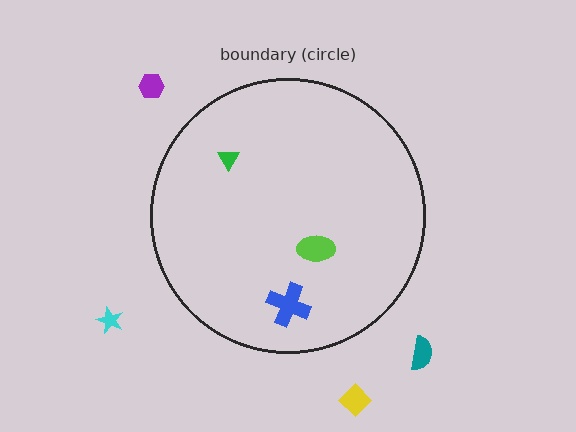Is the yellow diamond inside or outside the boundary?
Outside.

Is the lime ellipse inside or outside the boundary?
Inside.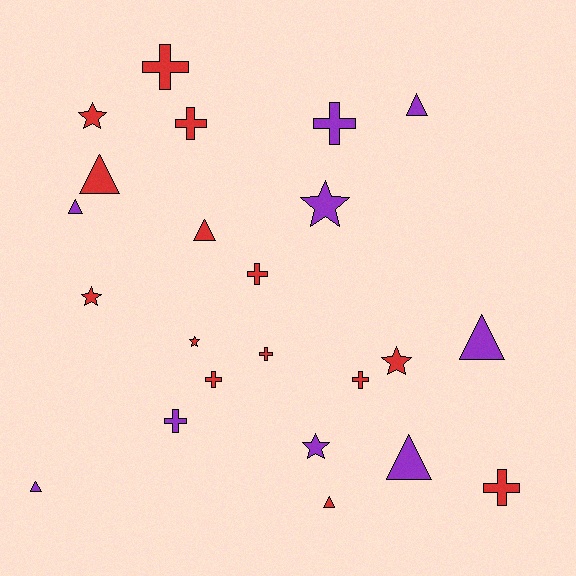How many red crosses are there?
There are 7 red crosses.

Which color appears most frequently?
Red, with 14 objects.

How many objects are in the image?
There are 23 objects.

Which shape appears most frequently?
Cross, with 9 objects.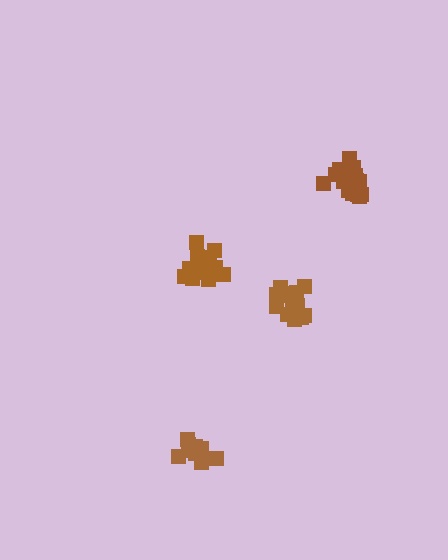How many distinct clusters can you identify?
There are 4 distinct clusters.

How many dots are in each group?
Group 1: 15 dots, Group 2: 15 dots, Group 3: 17 dots, Group 4: 20 dots (67 total).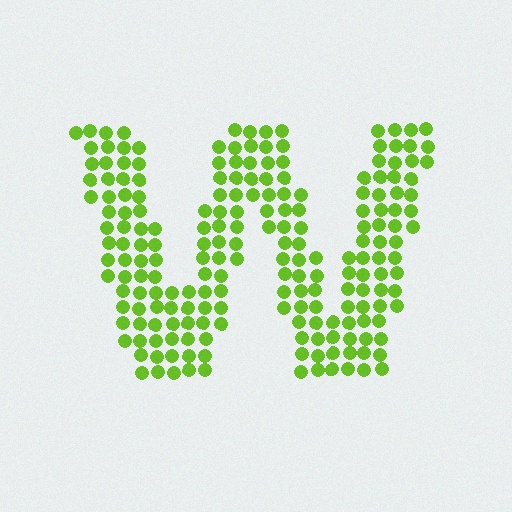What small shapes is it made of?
It is made of small circles.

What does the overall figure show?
The overall figure shows the letter W.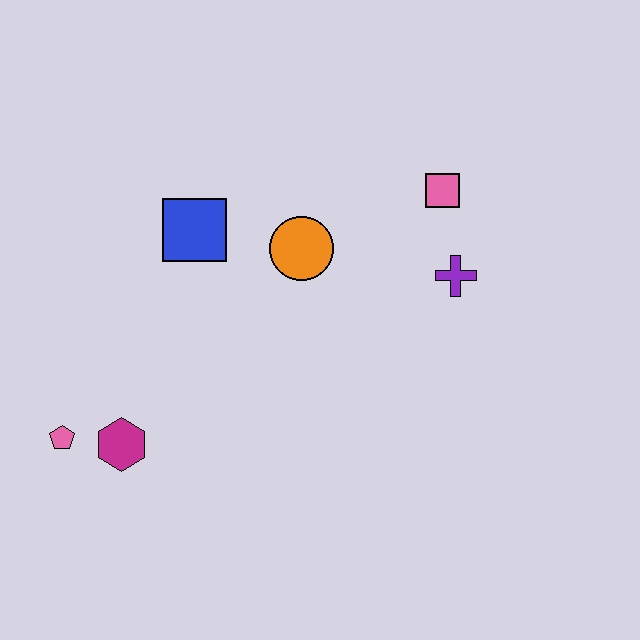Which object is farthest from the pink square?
The pink pentagon is farthest from the pink square.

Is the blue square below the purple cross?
No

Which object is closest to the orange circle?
The blue square is closest to the orange circle.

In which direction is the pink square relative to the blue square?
The pink square is to the right of the blue square.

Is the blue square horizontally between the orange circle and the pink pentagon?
Yes